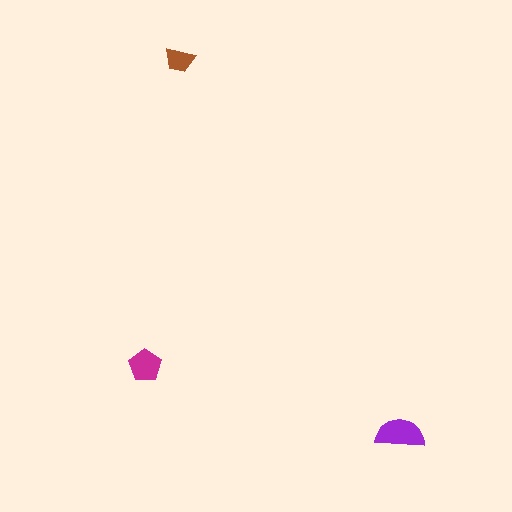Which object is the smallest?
The brown trapezoid.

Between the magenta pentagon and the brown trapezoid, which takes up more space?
The magenta pentagon.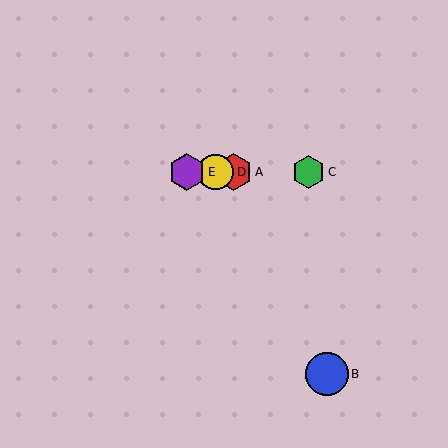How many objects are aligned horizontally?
4 objects (A, C, D, E) are aligned horizontally.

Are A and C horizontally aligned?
Yes, both are at y≈172.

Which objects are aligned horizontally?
Objects A, C, D, E are aligned horizontally.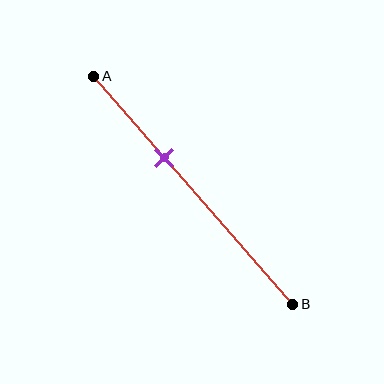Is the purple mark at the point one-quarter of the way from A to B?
No, the mark is at about 35% from A, not at the 25% one-quarter point.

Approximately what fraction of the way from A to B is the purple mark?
The purple mark is approximately 35% of the way from A to B.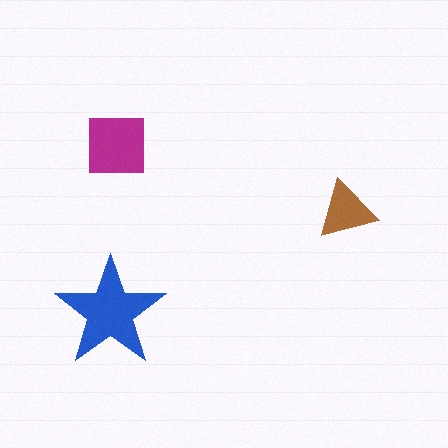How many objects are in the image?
There are 3 objects in the image.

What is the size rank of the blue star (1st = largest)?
1st.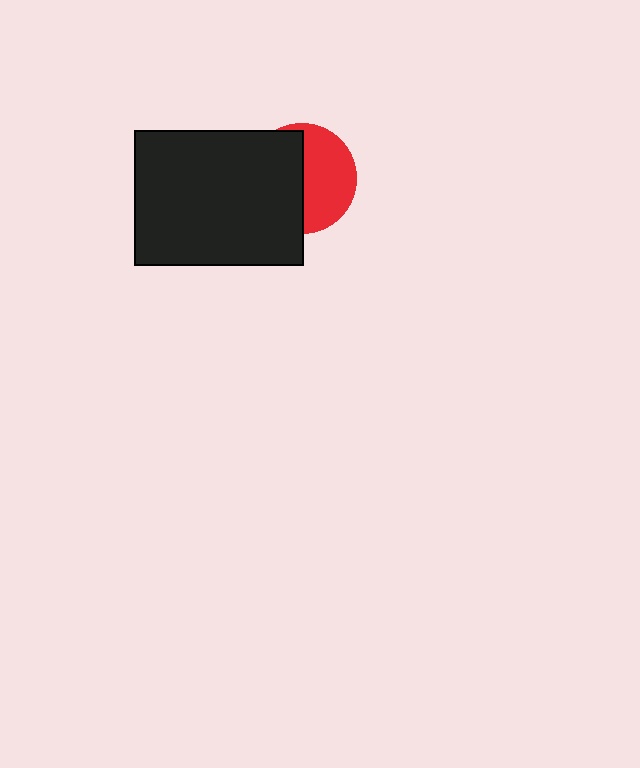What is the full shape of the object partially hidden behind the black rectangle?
The partially hidden object is a red circle.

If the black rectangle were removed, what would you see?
You would see the complete red circle.